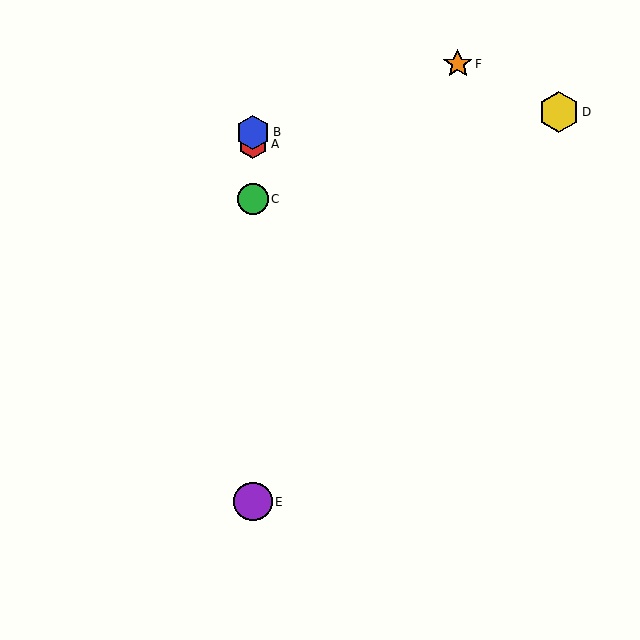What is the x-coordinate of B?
Object B is at x≈253.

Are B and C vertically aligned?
Yes, both are at x≈253.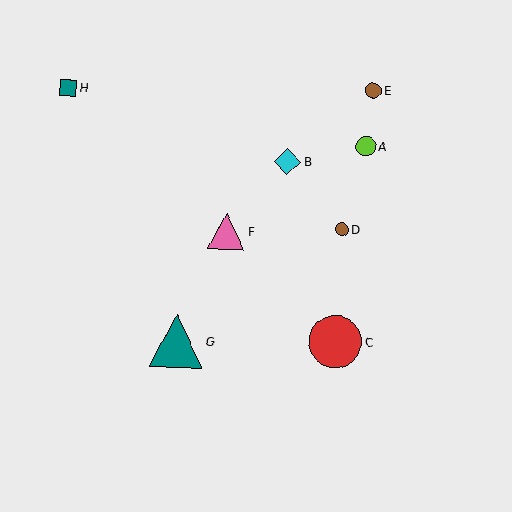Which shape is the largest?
The teal triangle (labeled G) is the largest.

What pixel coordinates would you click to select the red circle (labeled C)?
Click at (335, 341) to select the red circle C.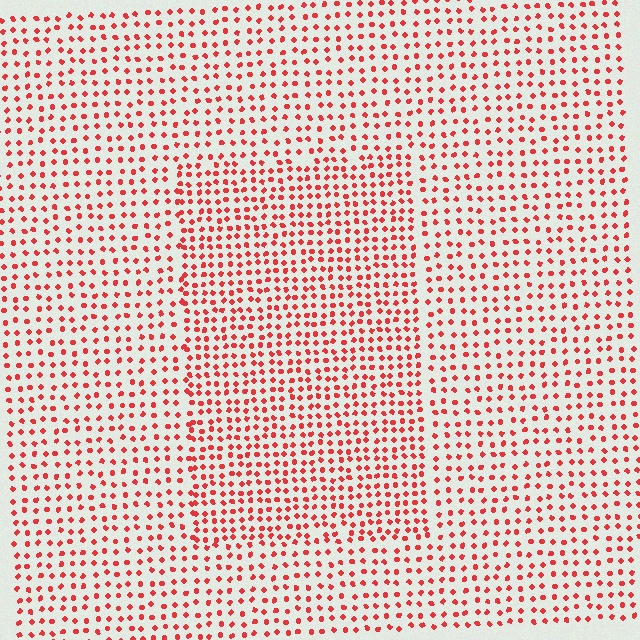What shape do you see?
I see a rectangle.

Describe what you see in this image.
The image contains small red elements arranged at two different densities. A rectangle-shaped region is visible where the elements are more densely packed than the surrounding area.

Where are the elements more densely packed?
The elements are more densely packed inside the rectangle boundary.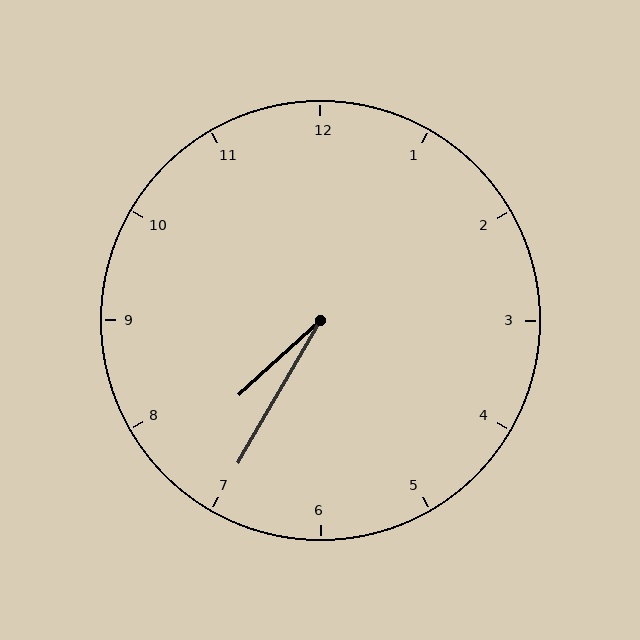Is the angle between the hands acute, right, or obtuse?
It is acute.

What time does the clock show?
7:35.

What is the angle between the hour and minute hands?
Approximately 18 degrees.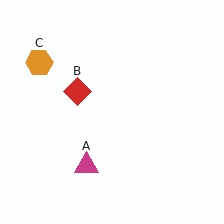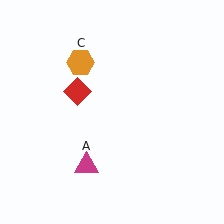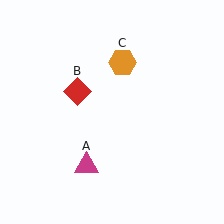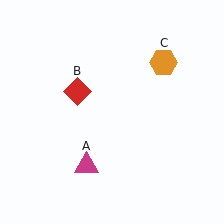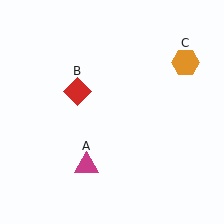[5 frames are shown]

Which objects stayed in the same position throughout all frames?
Magenta triangle (object A) and red diamond (object B) remained stationary.